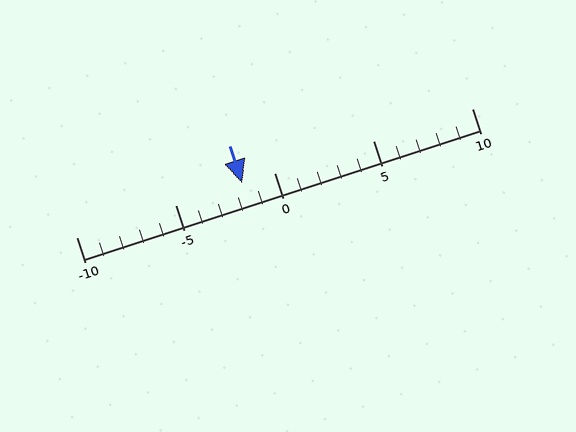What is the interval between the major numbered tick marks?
The major tick marks are spaced 5 units apart.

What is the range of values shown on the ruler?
The ruler shows values from -10 to 10.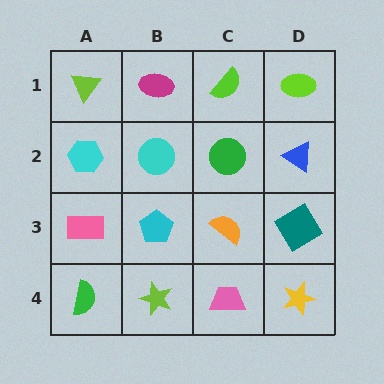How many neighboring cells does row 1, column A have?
2.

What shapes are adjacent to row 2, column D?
A lime ellipse (row 1, column D), a teal diamond (row 3, column D), a green circle (row 2, column C).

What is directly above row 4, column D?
A teal diamond.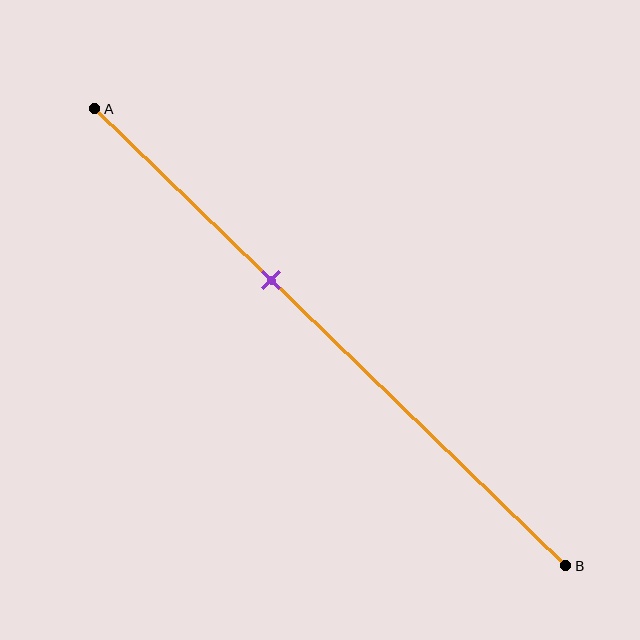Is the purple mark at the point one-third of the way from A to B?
No, the mark is at about 35% from A, not at the 33% one-third point.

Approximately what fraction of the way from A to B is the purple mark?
The purple mark is approximately 35% of the way from A to B.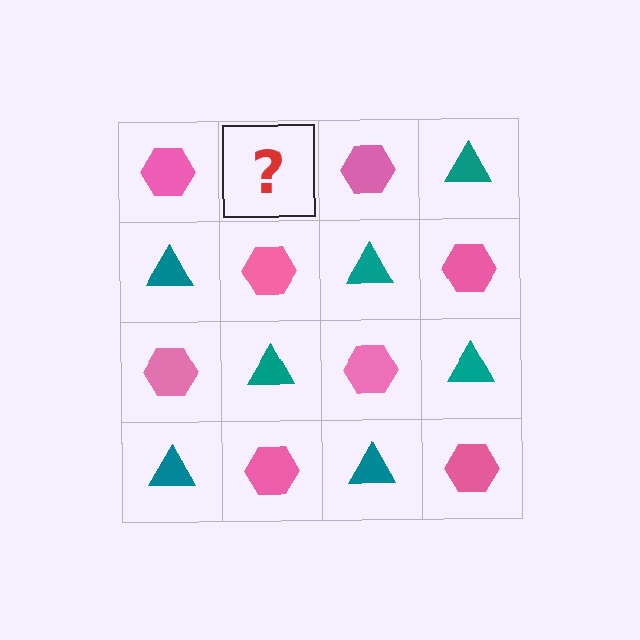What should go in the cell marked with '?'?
The missing cell should contain a teal triangle.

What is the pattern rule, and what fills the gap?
The rule is that it alternates pink hexagon and teal triangle in a checkerboard pattern. The gap should be filled with a teal triangle.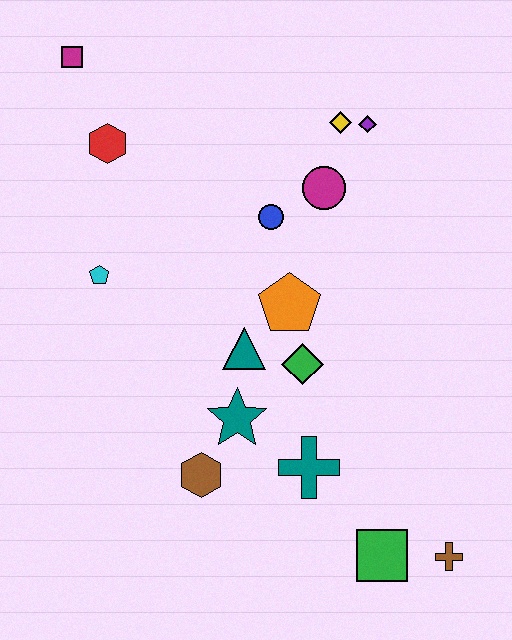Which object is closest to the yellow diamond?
The purple diamond is closest to the yellow diamond.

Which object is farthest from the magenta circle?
The brown cross is farthest from the magenta circle.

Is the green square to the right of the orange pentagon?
Yes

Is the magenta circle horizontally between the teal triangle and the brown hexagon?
No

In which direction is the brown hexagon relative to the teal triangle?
The brown hexagon is below the teal triangle.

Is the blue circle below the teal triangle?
No